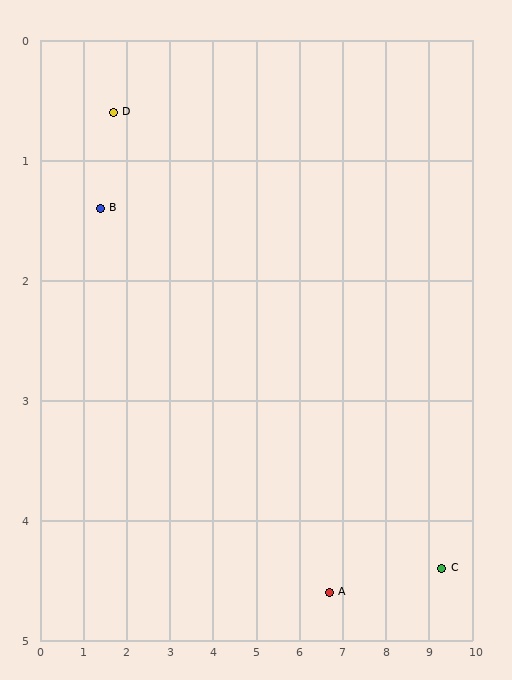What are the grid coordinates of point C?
Point C is at approximately (9.3, 4.4).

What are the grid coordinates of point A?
Point A is at approximately (6.7, 4.6).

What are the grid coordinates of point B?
Point B is at approximately (1.4, 1.4).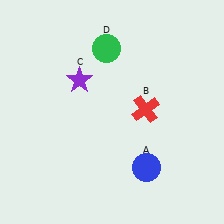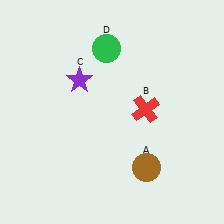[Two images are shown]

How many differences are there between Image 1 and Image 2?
There is 1 difference between the two images.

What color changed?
The circle (A) changed from blue in Image 1 to brown in Image 2.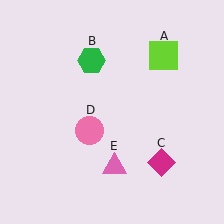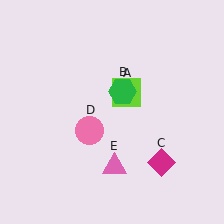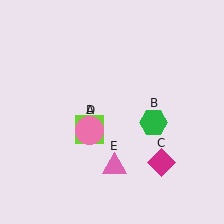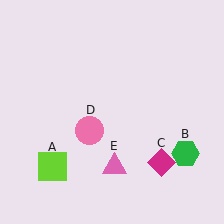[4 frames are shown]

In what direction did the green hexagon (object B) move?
The green hexagon (object B) moved down and to the right.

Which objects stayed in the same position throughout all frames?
Magenta diamond (object C) and pink circle (object D) and pink triangle (object E) remained stationary.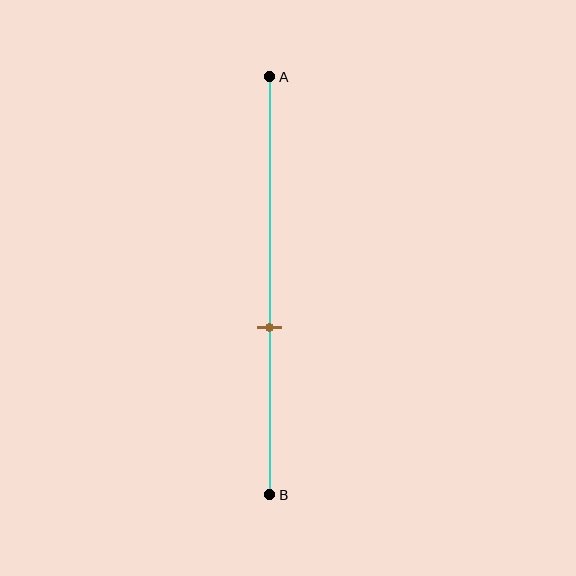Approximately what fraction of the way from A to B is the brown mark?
The brown mark is approximately 60% of the way from A to B.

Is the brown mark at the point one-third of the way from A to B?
No, the mark is at about 60% from A, not at the 33% one-third point.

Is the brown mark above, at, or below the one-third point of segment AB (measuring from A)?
The brown mark is below the one-third point of segment AB.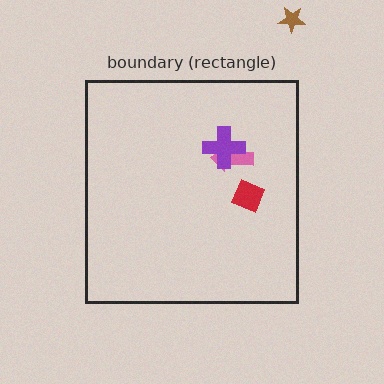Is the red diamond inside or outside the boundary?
Inside.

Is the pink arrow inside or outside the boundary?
Inside.